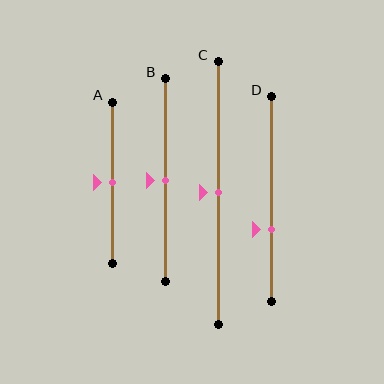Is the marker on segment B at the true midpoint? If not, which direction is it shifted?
Yes, the marker on segment B is at the true midpoint.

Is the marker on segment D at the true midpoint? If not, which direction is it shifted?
No, the marker on segment D is shifted downward by about 15% of the segment length.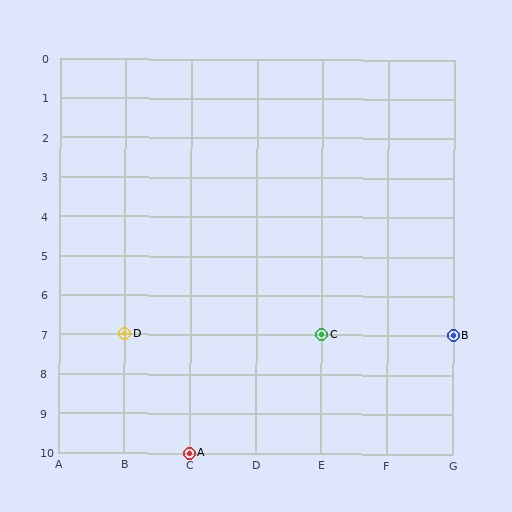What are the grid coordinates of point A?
Point A is at grid coordinates (C, 10).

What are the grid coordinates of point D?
Point D is at grid coordinates (B, 7).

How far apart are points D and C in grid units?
Points D and C are 3 columns apart.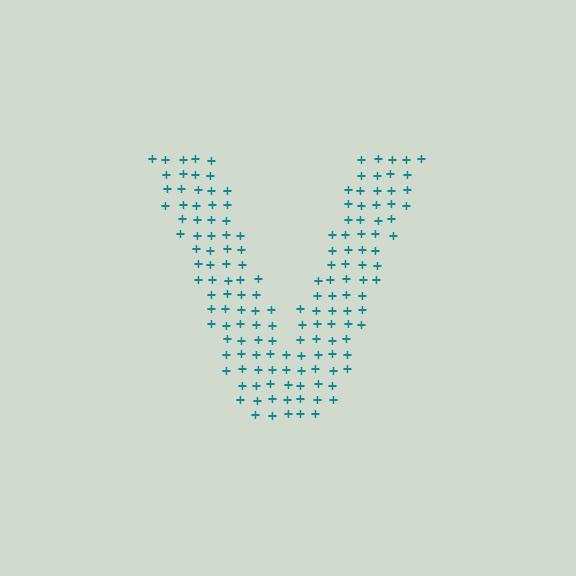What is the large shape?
The large shape is the letter V.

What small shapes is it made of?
It is made of small plus signs.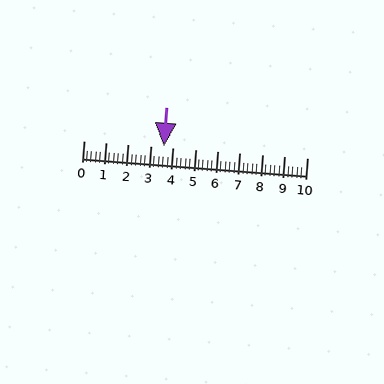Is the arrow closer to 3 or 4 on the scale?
The arrow is closer to 4.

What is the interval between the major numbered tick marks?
The major tick marks are spaced 1 units apart.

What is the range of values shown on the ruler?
The ruler shows values from 0 to 10.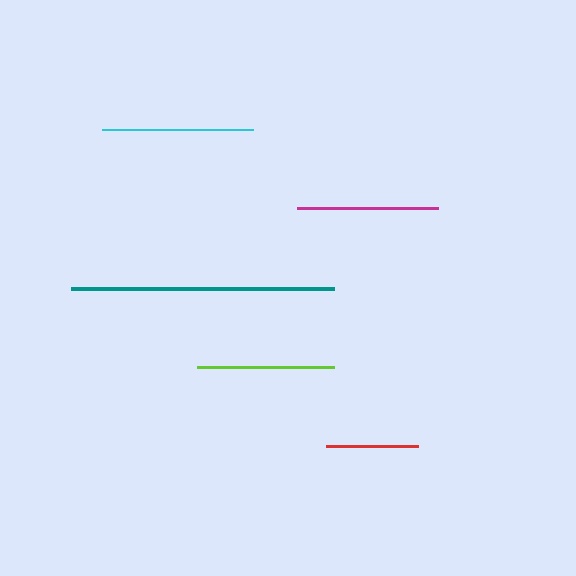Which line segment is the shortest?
The red line is the shortest at approximately 92 pixels.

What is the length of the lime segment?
The lime segment is approximately 137 pixels long.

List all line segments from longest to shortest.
From longest to shortest: teal, cyan, magenta, lime, red.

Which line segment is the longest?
The teal line is the longest at approximately 263 pixels.